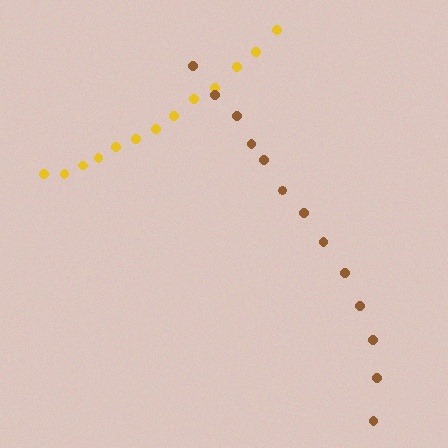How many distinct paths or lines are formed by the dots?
There are 2 distinct paths.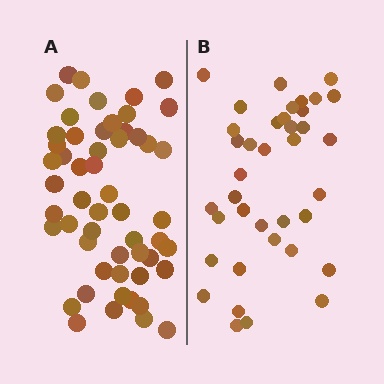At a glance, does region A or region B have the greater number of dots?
Region A (the left region) has more dots.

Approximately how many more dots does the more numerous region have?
Region A has approximately 15 more dots than region B.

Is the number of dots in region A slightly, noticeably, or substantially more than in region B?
Region A has noticeably more, but not dramatically so. The ratio is roughly 1.4 to 1.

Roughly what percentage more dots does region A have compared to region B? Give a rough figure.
About 40% more.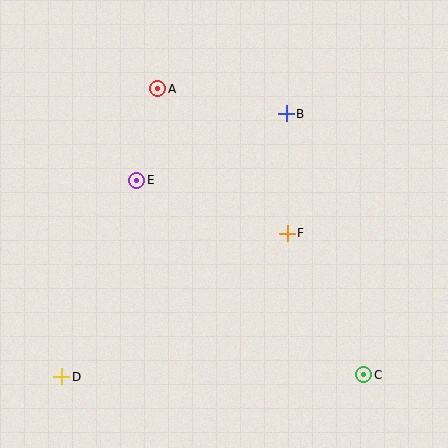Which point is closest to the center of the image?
Point F at (287, 233) is closest to the center.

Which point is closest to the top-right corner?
Point B is closest to the top-right corner.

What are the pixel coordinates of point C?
Point C is at (364, 375).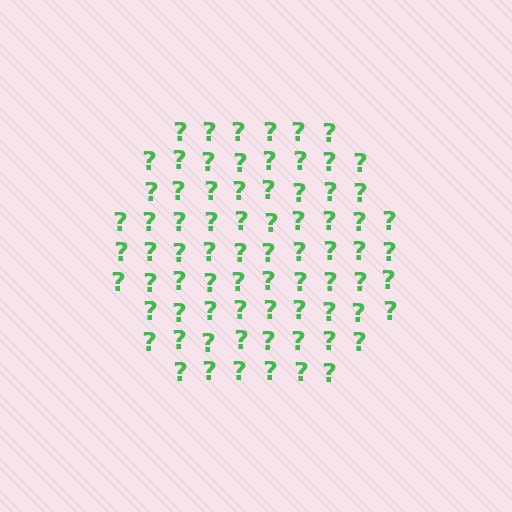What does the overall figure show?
The overall figure shows a hexagon.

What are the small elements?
The small elements are question marks.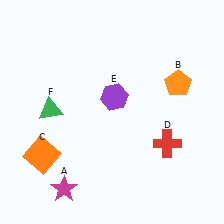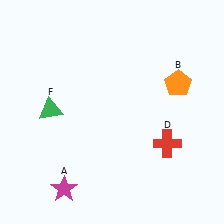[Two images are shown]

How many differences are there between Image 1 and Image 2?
There are 2 differences between the two images.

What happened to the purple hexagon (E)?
The purple hexagon (E) was removed in Image 2. It was in the top-right area of Image 1.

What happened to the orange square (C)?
The orange square (C) was removed in Image 2. It was in the bottom-left area of Image 1.